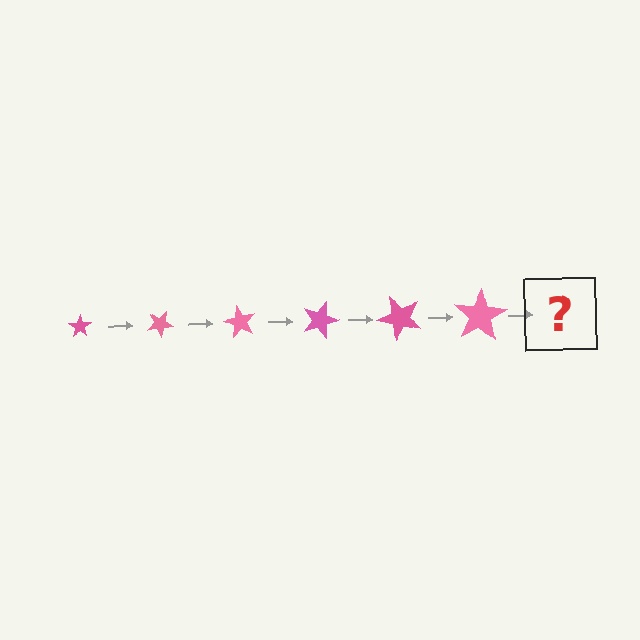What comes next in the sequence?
The next element should be a star, larger than the previous one and rotated 180 degrees from the start.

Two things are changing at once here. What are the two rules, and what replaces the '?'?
The two rules are that the star grows larger each step and it rotates 30 degrees each step. The '?' should be a star, larger than the previous one and rotated 180 degrees from the start.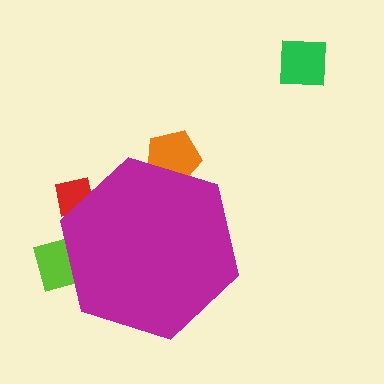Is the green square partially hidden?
No, the green square is fully visible.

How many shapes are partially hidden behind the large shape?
3 shapes are partially hidden.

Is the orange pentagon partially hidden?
Yes, the orange pentagon is partially hidden behind the magenta hexagon.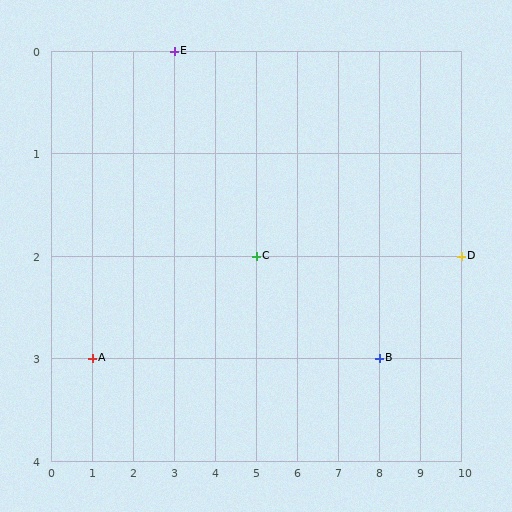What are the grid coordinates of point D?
Point D is at grid coordinates (10, 2).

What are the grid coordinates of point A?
Point A is at grid coordinates (1, 3).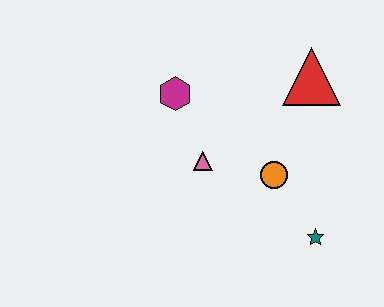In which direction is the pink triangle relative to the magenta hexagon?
The pink triangle is below the magenta hexagon.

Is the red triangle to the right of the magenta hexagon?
Yes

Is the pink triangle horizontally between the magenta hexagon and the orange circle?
Yes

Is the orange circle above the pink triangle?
No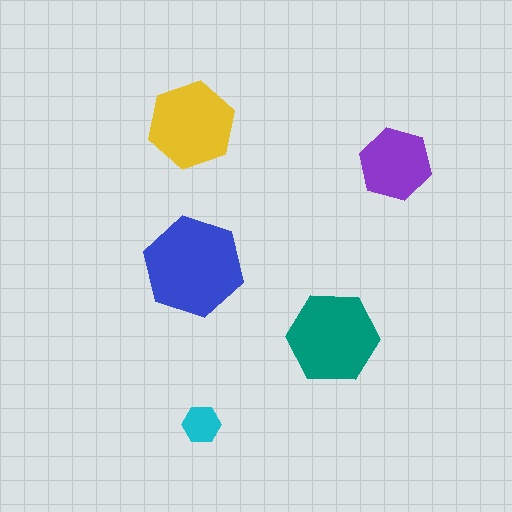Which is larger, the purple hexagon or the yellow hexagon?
The yellow one.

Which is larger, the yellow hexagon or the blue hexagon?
The blue one.